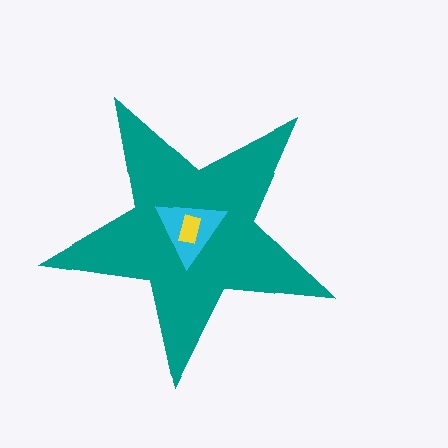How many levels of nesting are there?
3.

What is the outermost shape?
The teal star.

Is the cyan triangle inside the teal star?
Yes.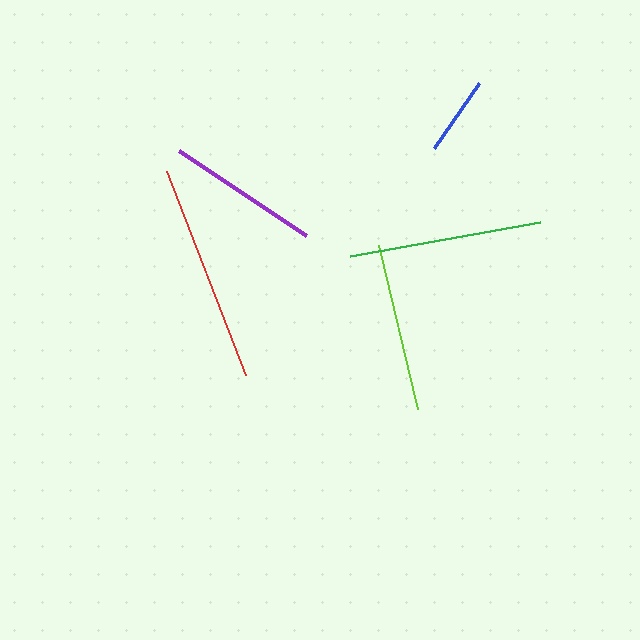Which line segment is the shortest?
The blue line is the shortest at approximately 79 pixels.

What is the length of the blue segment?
The blue segment is approximately 79 pixels long.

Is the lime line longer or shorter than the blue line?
The lime line is longer than the blue line.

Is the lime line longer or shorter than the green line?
The green line is longer than the lime line.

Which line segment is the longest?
The red line is the longest at approximately 218 pixels.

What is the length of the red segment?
The red segment is approximately 218 pixels long.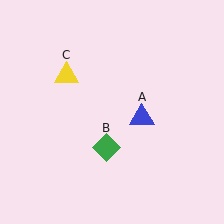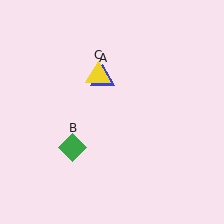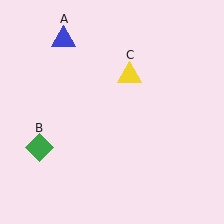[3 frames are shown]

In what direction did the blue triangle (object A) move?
The blue triangle (object A) moved up and to the left.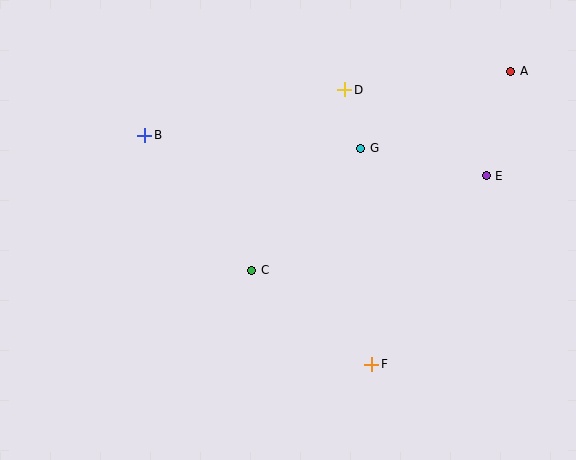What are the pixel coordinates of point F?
Point F is at (372, 364).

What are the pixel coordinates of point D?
Point D is at (345, 90).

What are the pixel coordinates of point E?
Point E is at (486, 176).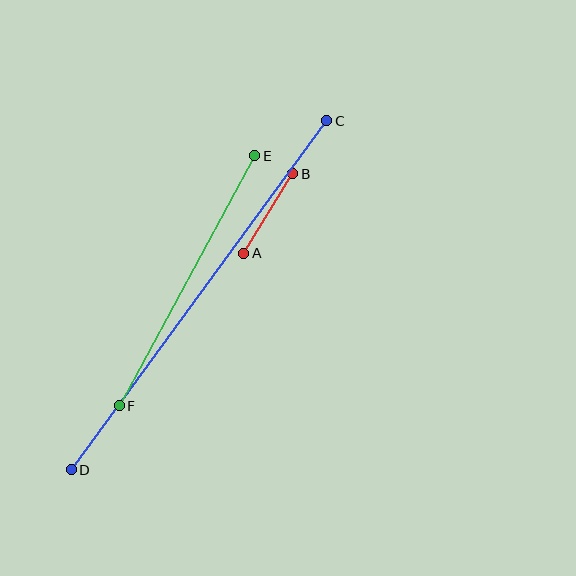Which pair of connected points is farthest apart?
Points C and D are farthest apart.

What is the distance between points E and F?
The distance is approximately 285 pixels.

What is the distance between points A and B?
The distance is approximately 93 pixels.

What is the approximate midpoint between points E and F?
The midpoint is at approximately (187, 281) pixels.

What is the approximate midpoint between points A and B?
The midpoint is at approximately (268, 214) pixels.